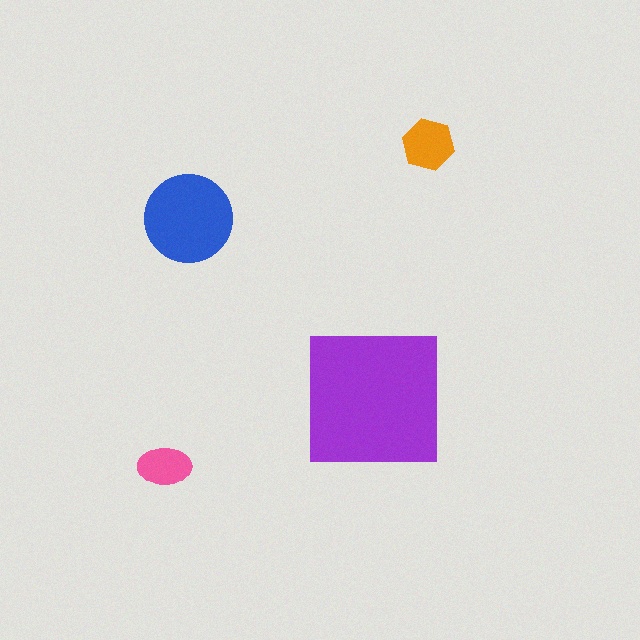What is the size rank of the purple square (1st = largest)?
1st.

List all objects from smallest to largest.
The pink ellipse, the orange hexagon, the blue circle, the purple square.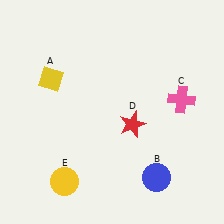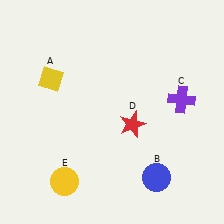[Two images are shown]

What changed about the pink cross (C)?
In Image 1, C is pink. In Image 2, it changed to purple.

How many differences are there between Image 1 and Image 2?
There is 1 difference between the two images.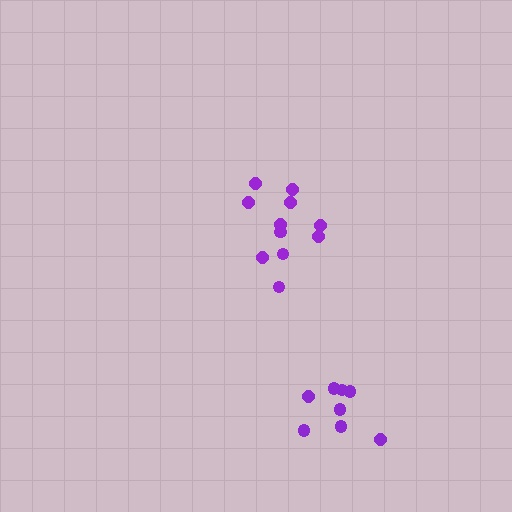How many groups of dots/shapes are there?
There are 2 groups.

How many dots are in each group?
Group 1: 11 dots, Group 2: 8 dots (19 total).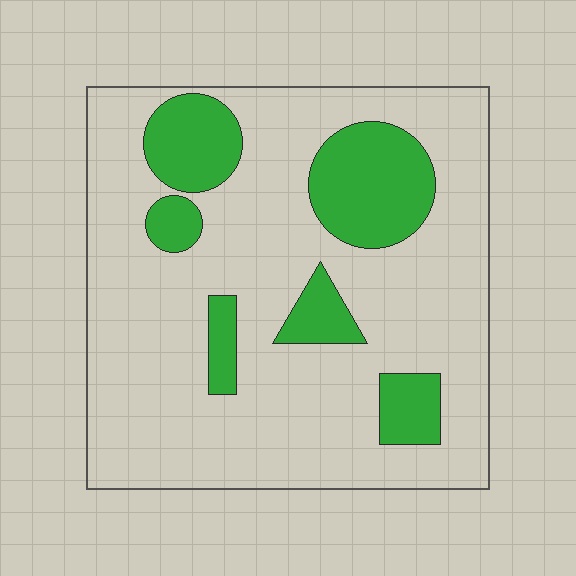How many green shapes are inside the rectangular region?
6.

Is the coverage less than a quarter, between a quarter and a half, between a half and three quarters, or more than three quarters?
Less than a quarter.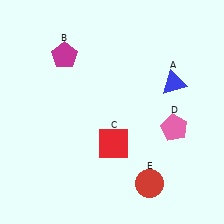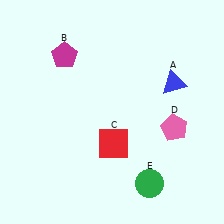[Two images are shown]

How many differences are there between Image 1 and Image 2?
There is 1 difference between the two images.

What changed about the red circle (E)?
In Image 1, E is red. In Image 2, it changed to green.